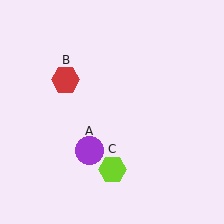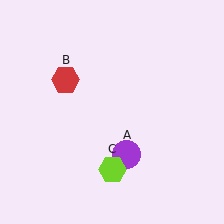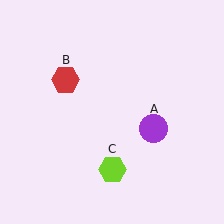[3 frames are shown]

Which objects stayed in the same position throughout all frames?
Red hexagon (object B) and lime hexagon (object C) remained stationary.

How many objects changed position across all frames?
1 object changed position: purple circle (object A).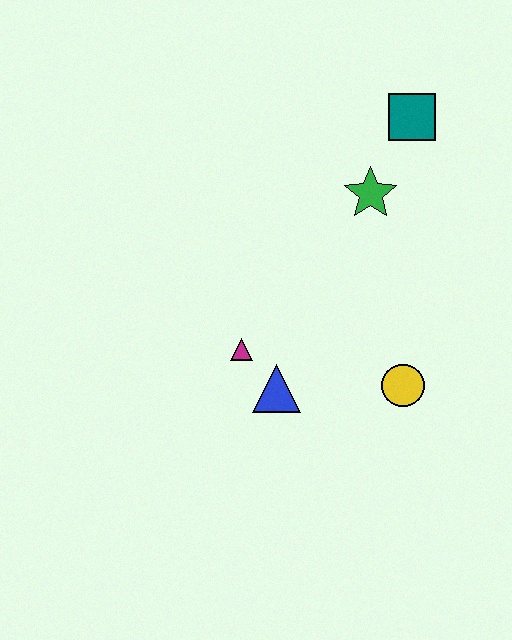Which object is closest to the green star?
The teal square is closest to the green star.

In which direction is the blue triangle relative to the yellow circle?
The blue triangle is to the left of the yellow circle.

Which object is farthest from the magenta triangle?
The teal square is farthest from the magenta triangle.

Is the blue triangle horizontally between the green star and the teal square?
No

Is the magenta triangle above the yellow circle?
Yes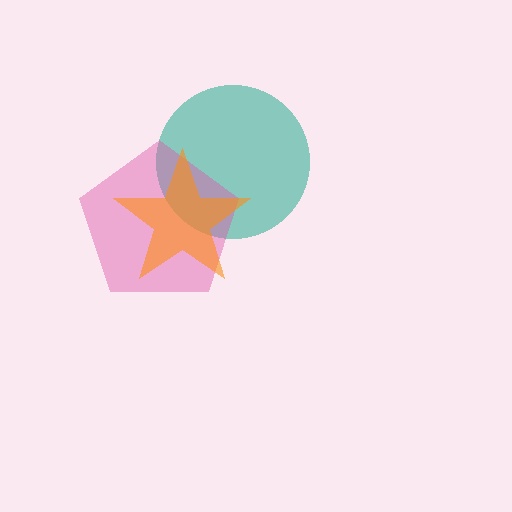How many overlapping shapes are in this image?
There are 3 overlapping shapes in the image.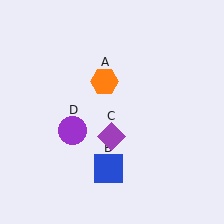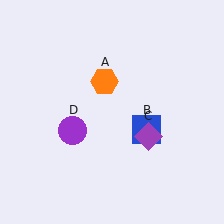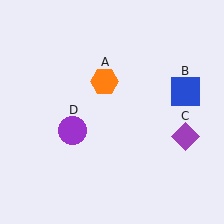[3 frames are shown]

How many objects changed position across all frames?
2 objects changed position: blue square (object B), purple diamond (object C).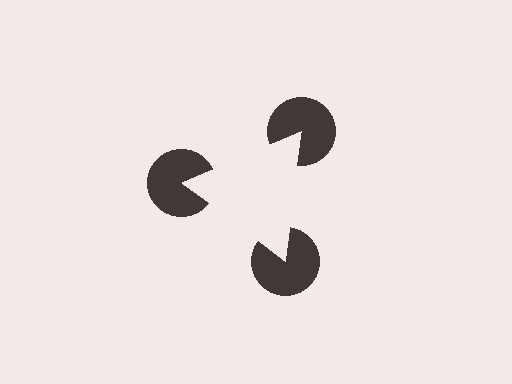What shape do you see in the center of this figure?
An illusory triangle — its edges are inferred from the aligned wedge cuts in the pac-man discs, not physically drawn.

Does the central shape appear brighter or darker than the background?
It typically appears slightly brighter than the background, even though no actual brightness change is drawn.